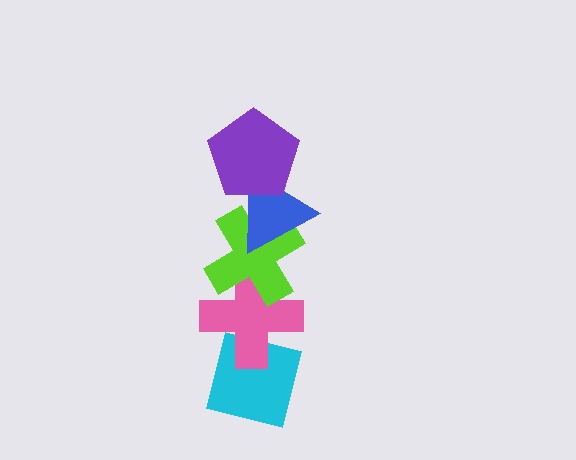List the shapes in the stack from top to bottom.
From top to bottom: the purple pentagon, the blue triangle, the lime cross, the pink cross, the cyan square.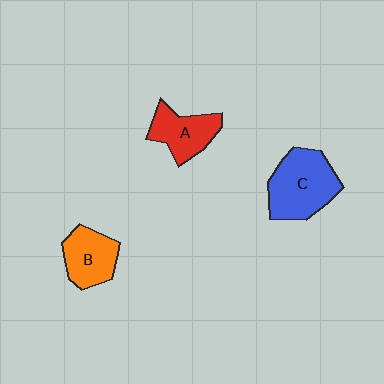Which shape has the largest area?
Shape C (blue).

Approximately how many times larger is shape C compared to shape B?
Approximately 1.5 times.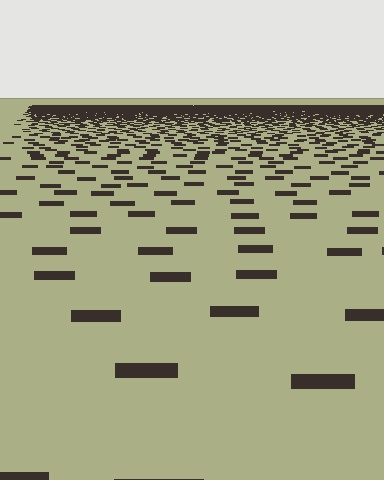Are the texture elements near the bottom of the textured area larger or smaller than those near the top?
Larger. Near the bottom, elements are closer to the viewer and appear at a bigger on-screen size.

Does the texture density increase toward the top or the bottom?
Density increases toward the top.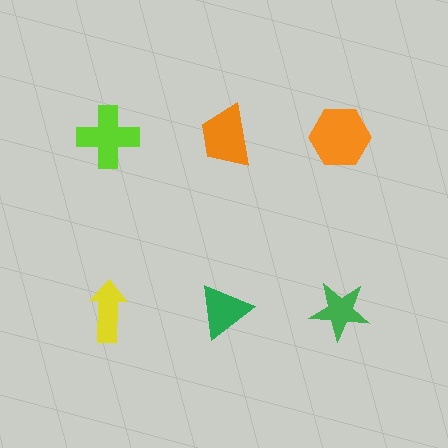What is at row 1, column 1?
A lime cross.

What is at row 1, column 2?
An orange trapezoid.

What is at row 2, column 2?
A green triangle.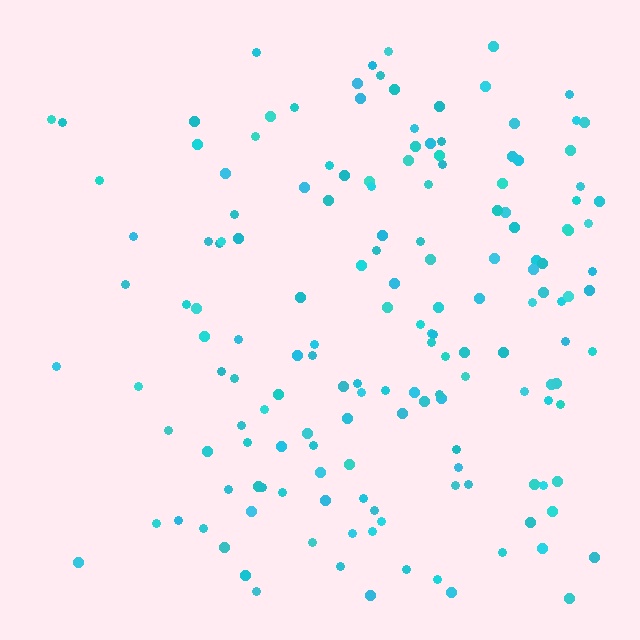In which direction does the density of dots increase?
From left to right, with the right side densest.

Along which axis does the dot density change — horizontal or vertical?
Horizontal.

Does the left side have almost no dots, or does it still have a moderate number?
Still a moderate number, just noticeably fewer than the right.